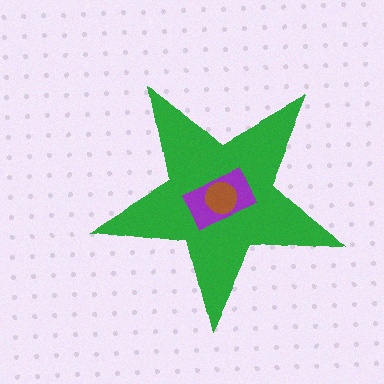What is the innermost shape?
The brown circle.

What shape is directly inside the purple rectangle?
The brown circle.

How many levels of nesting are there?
3.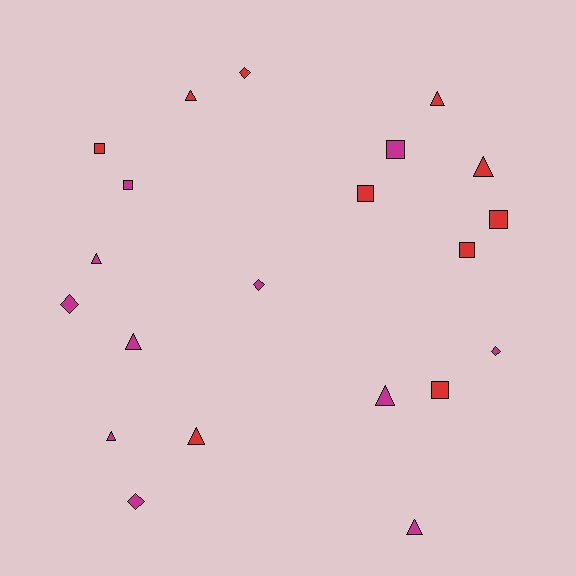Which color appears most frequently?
Magenta, with 11 objects.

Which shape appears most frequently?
Triangle, with 9 objects.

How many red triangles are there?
There are 4 red triangles.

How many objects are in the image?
There are 21 objects.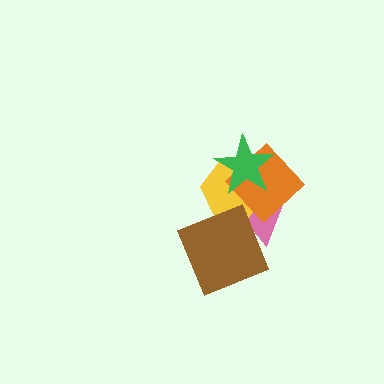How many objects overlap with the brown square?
2 objects overlap with the brown square.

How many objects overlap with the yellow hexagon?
4 objects overlap with the yellow hexagon.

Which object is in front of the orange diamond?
The green star is in front of the orange diamond.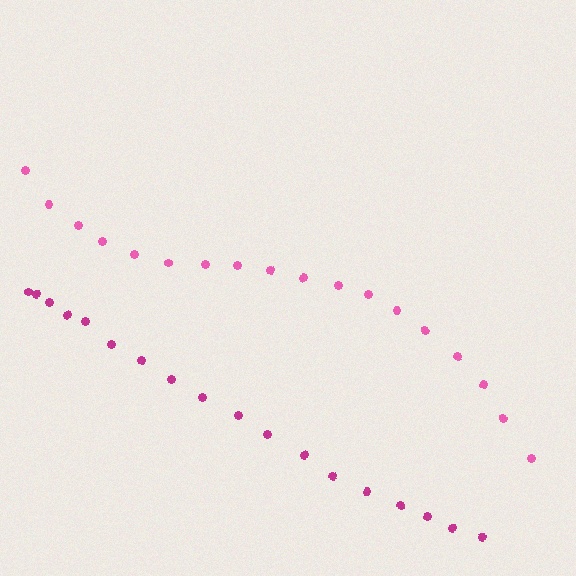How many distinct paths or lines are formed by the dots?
There are 2 distinct paths.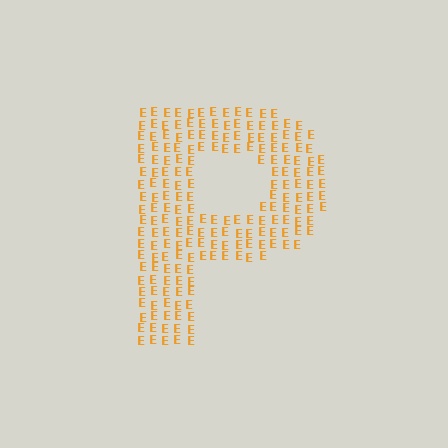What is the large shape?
The large shape is the letter P.